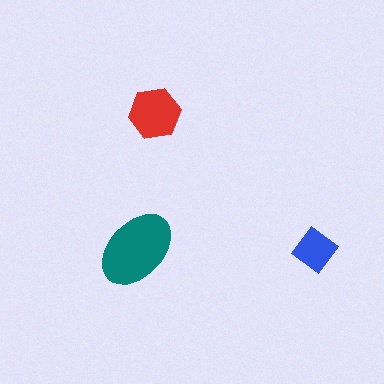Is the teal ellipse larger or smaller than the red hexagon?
Larger.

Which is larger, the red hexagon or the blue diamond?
The red hexagon.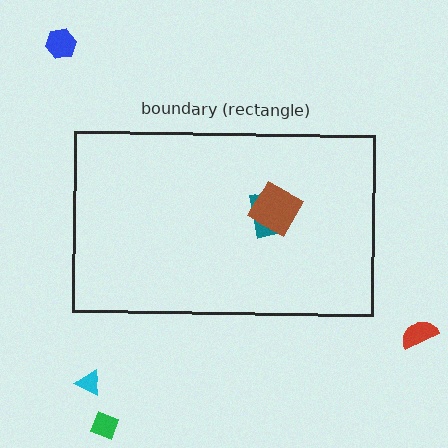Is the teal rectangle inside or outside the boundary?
Inside.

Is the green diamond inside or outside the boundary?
Outside.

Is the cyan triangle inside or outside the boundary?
Outside.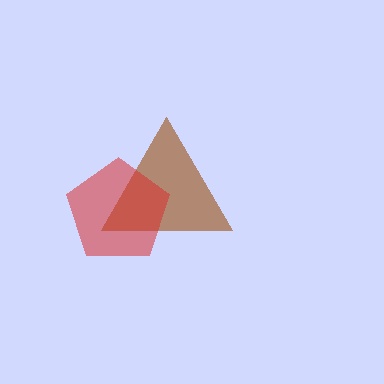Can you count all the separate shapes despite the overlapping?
Yes, there are 2 separate shapes.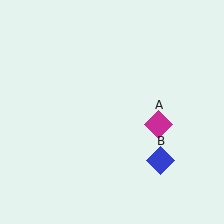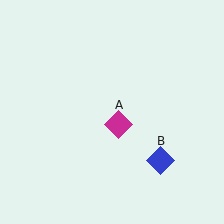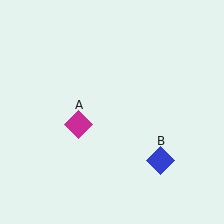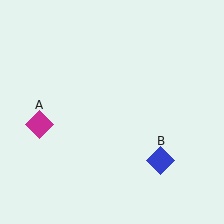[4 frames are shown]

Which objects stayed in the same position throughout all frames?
Blue diamond (object B) remained stationary.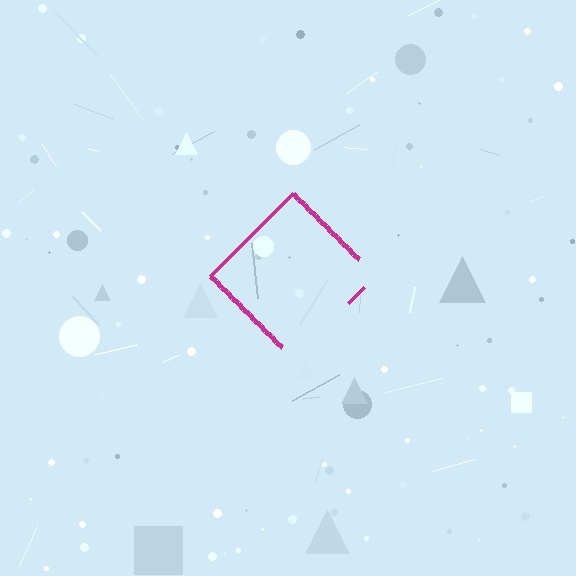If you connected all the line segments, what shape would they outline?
They would outline a diamond.